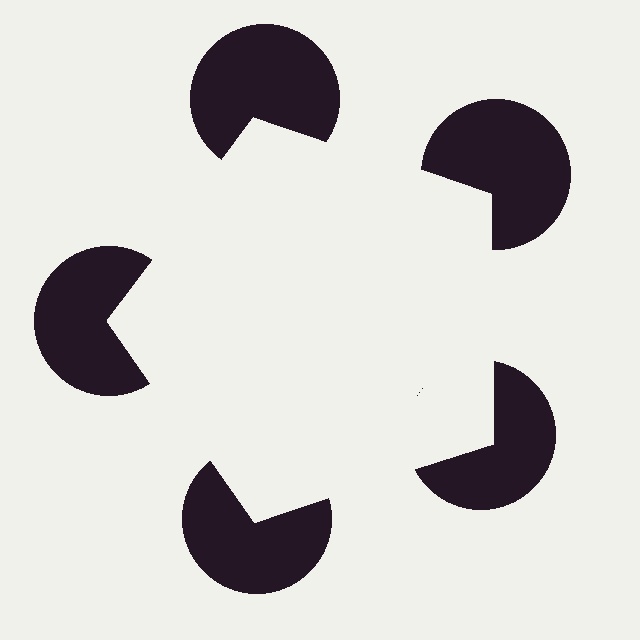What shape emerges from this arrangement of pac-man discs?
An illusory pentagon — its edges are inferred from the aligned wedge cuts in the pac-man discs, not physically drawn.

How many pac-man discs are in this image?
There are 5 — one at each vertex of the illusory pentagon.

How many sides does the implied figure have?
5 sides.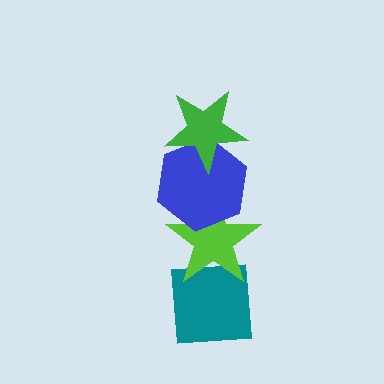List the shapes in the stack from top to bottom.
From top to bottom: the green star, the blue hexagon, the lime star, the teal square.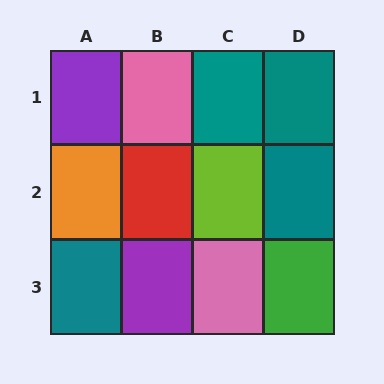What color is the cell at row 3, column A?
Teal.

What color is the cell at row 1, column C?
Teal.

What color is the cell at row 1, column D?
Teal.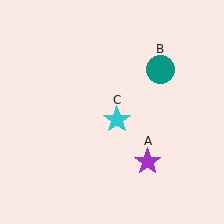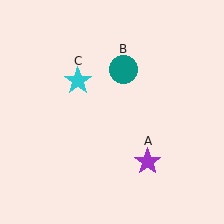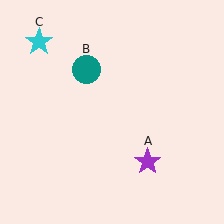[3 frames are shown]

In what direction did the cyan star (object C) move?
The cyan star (object C) moved up and to the left.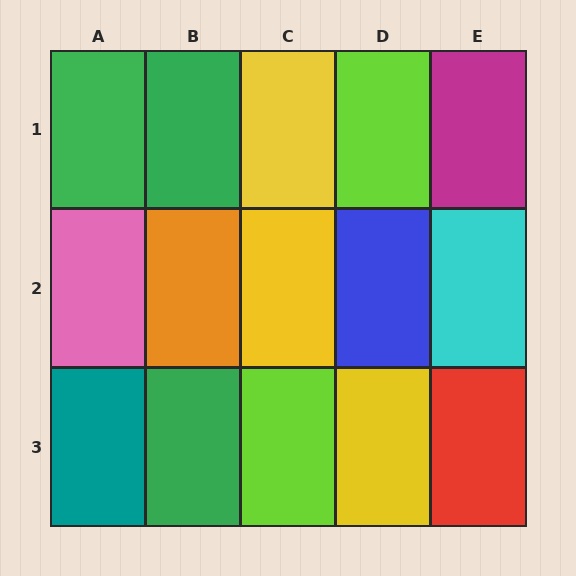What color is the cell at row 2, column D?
Blue.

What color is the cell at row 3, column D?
Yellow.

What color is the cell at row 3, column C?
Lime.